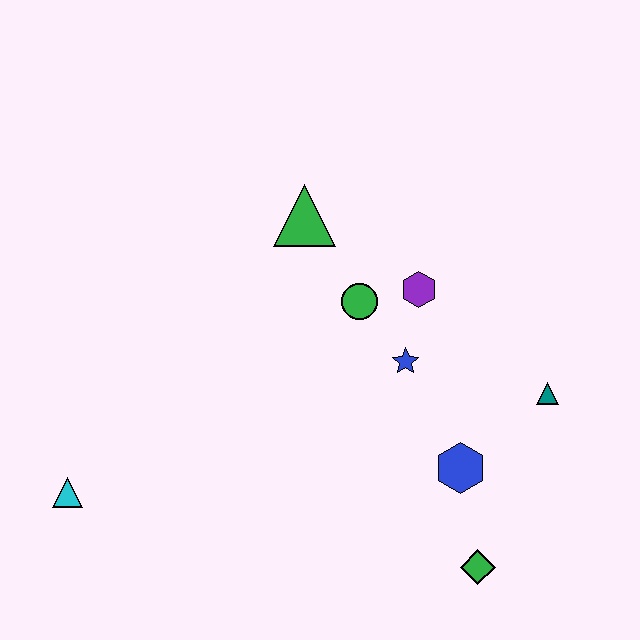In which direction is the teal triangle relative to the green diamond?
The teal triangle is above the green diamond.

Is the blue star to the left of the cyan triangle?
No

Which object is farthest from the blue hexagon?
The cyan triangle is farthest from the blue hexagon.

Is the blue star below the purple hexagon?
Yes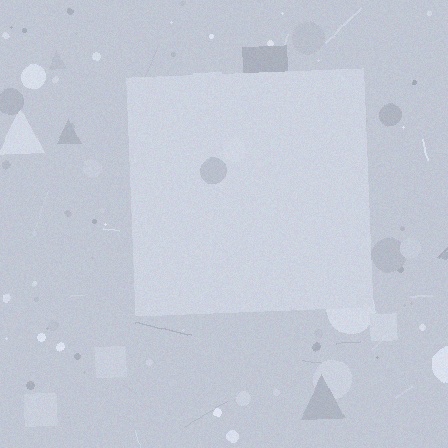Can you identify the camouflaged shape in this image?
The camouflaged shape is a square.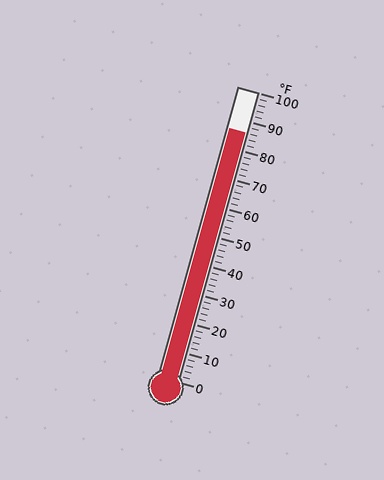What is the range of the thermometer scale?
The thermometer scale ranges from 0°F to 100°F.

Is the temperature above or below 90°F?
The temperature is below 90°F.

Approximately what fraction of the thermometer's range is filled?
The thermometer is filled to approximately 85% of its range.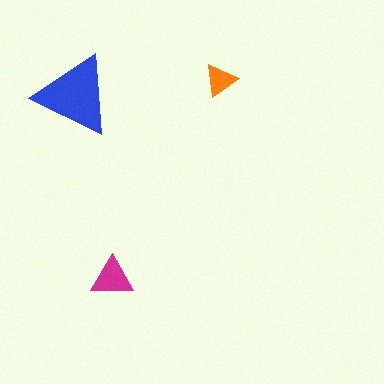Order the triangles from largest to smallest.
the blue one, the magenta one, the orange one.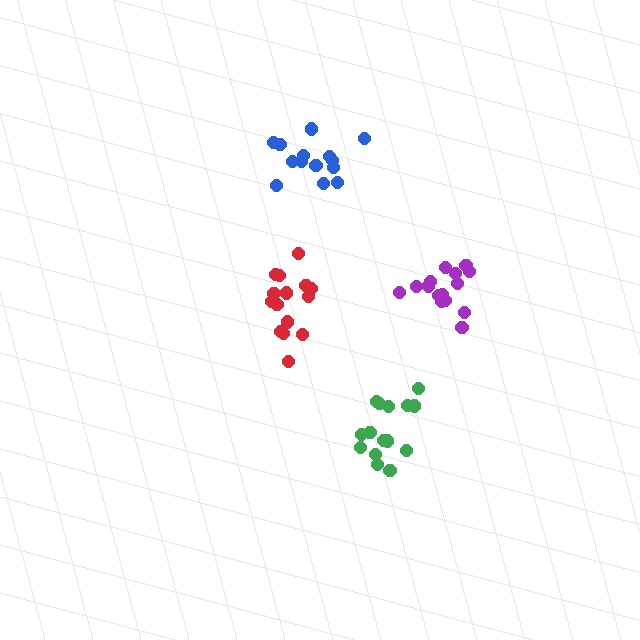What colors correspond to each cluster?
The clusters are colored: green, red, purple, blue.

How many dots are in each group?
Group 1: 15 dots, Group 2: 15 dots, Group 3: 15 dots, Group 4: 14 dots (59 total).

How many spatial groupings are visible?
There are 4 spatial groupings.